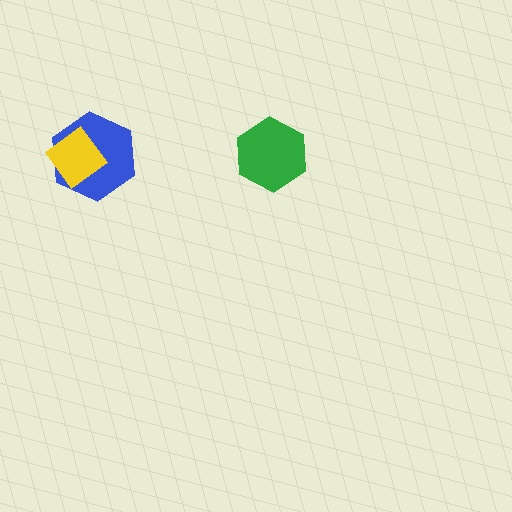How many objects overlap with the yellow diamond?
1 object overlaps with the yellow diamond.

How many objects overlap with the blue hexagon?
1 object overlaps with the blue hexagon.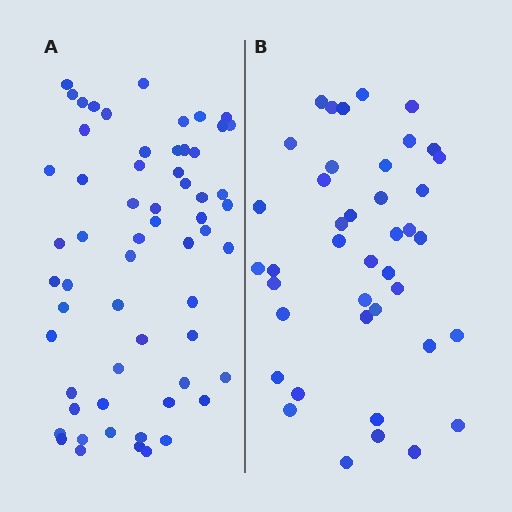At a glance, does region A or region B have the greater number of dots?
Region A (the left region) has more dots.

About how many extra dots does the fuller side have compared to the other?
Region A has approximately 20 more dots than region B.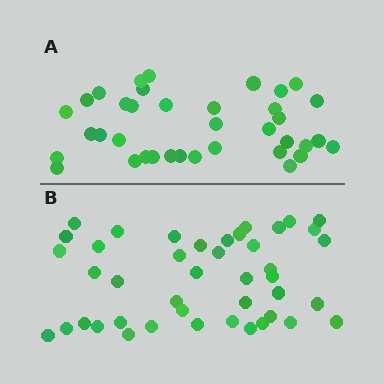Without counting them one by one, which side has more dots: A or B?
Region B (the bottom region) has more dots.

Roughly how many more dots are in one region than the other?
Region B has about 6 more dots than region A.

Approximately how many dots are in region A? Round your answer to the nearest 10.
About 40 dots. (The exact count is 37, which rounds to 40.)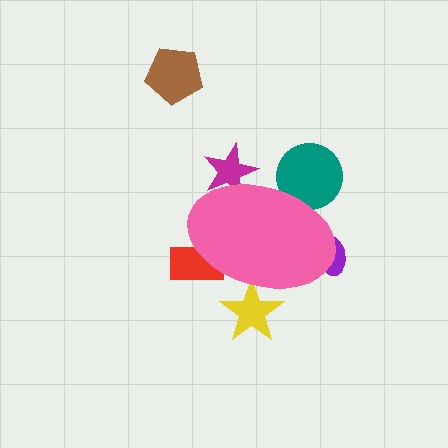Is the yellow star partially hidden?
Yes, the yellow star is partially hidden behind the pink ellipse.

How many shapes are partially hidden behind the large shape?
5 shapes are partially hidden.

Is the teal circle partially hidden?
Yes, the teal circle is partially hidden behind the pink ellipse.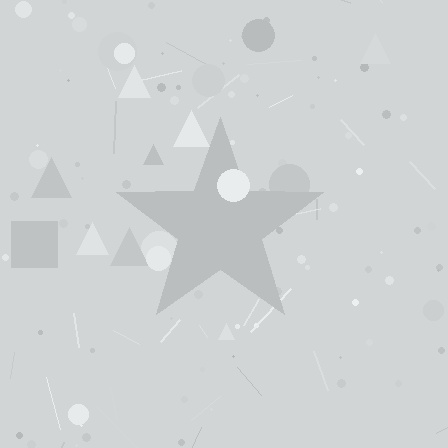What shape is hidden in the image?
A star is hidden in the image.